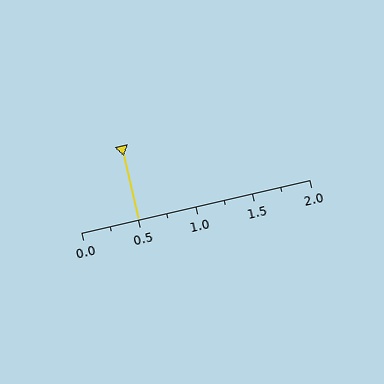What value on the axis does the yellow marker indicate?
The marker indicates approximately 0.5.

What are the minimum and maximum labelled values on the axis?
The axis runs from 0.0 to 2.0.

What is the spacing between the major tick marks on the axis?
The major ticks are spaced 0.5 apart.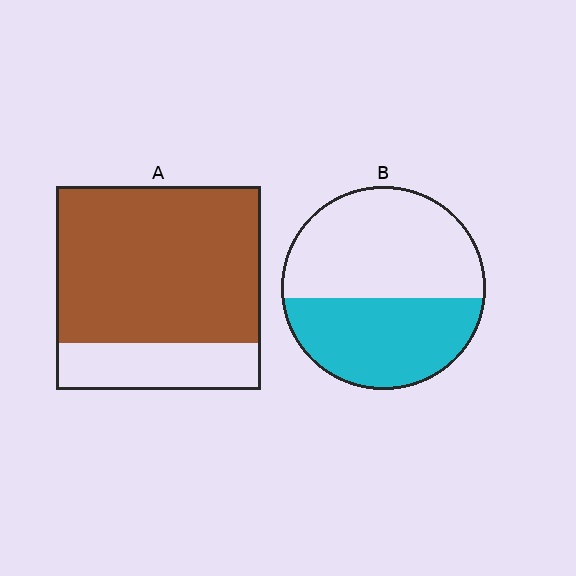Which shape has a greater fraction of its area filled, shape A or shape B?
Shape A.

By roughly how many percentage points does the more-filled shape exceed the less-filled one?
By roughly 35 percentage points (A over B).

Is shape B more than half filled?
No.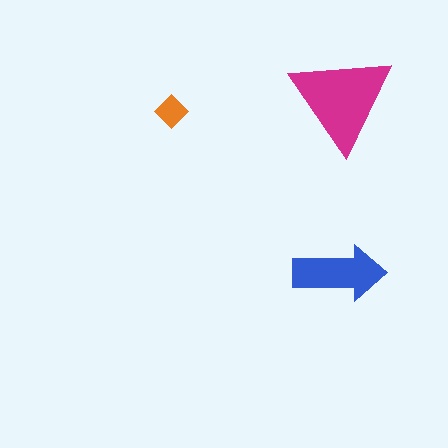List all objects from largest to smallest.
The magenta triangle, the blue arrow, the orange diamond.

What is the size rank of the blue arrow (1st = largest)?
2nd.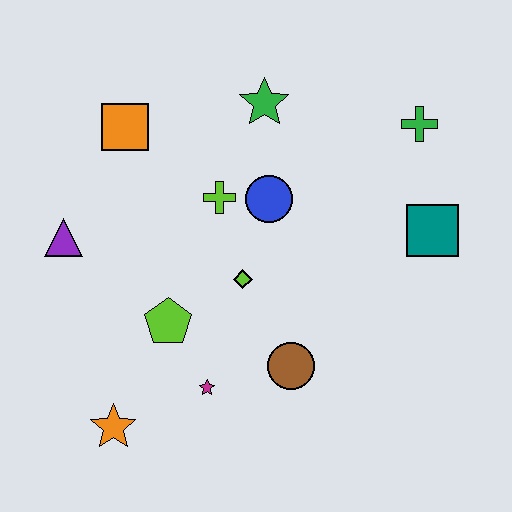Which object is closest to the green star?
The blue circle is closest to the green star.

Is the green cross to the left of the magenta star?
No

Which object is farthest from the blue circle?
The orange star is farthest from the blue circle.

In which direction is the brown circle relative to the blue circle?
The brown circle is below the blue circle.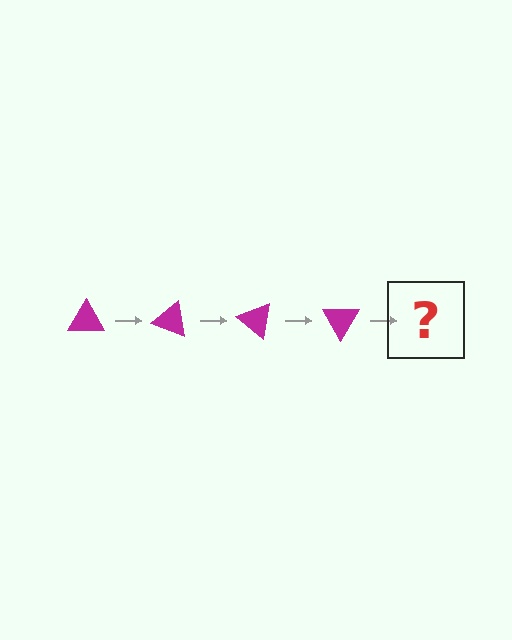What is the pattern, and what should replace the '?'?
The pattern is that the triangle rotates 20 degrees each step. The '?' should be a magenta triangle rotated 80 degrees.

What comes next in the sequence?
The next element should be a magenta triangle rotated 80 degrees.